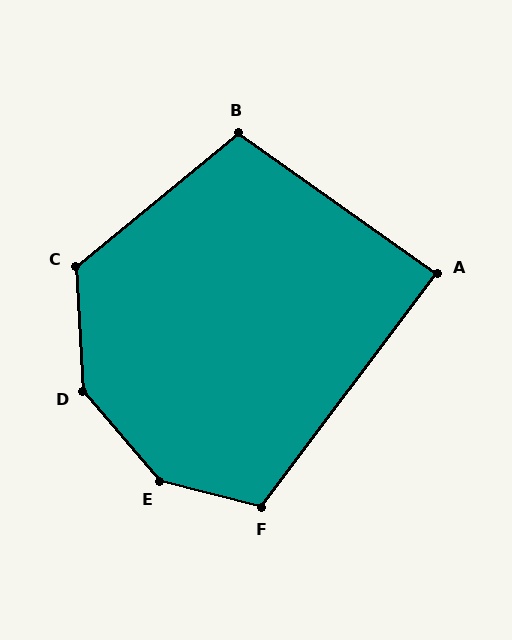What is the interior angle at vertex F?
Approximately 112 degrees (obtuse).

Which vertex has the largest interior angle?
E, at approximately 145 degrees.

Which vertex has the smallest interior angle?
A, at approximately 88 degrees.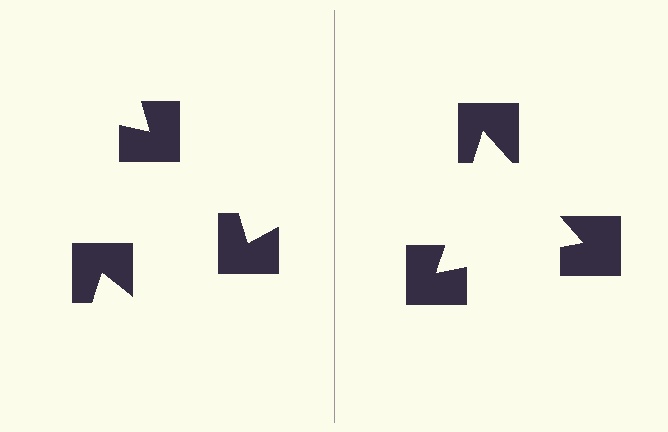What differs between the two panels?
The notched squares are positioned identically on both sides; only the wedge orientations differ. On the right they align to a triangle; on the left they are misaligned.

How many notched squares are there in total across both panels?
6 — 3 on each side.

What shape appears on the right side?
An illusory triangle.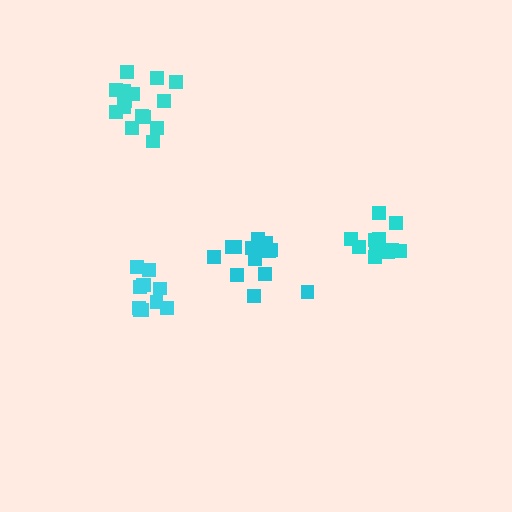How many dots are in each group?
Group 1: 11 dots, Group 2: 11 dots, Group 3: 14 dots, Group 4: 16 dots (52 total).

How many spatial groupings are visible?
There are 4 spatial groupings.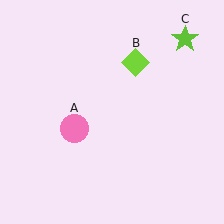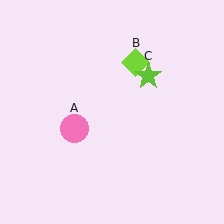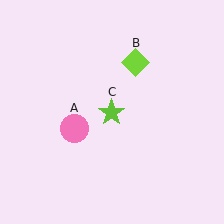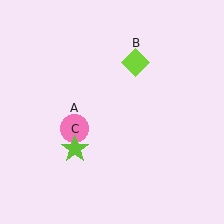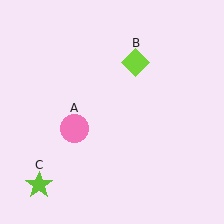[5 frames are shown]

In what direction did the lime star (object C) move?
The lime star (object C) moved down and to the left.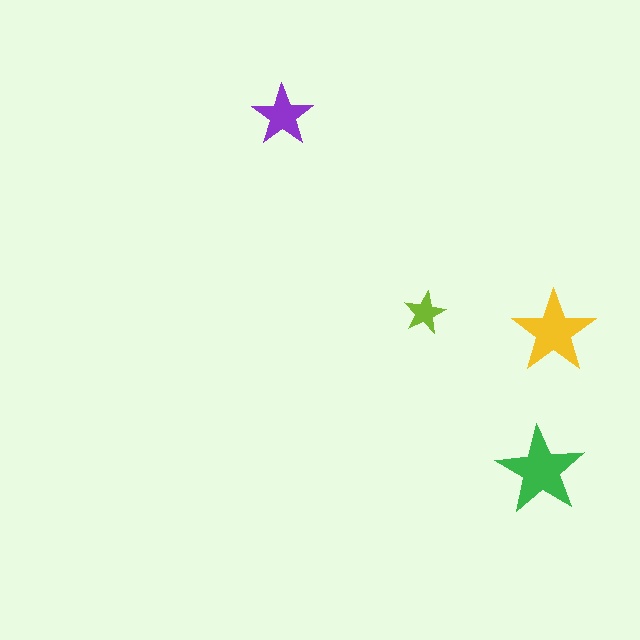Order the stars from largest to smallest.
the green one, the yellow one, the purple one, the lime one.